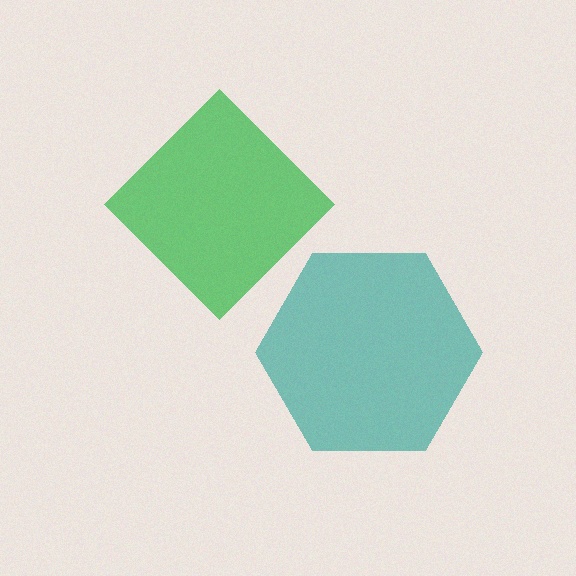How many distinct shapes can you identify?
There are 2 distinct shapes: a green diamond, a teal hexagon.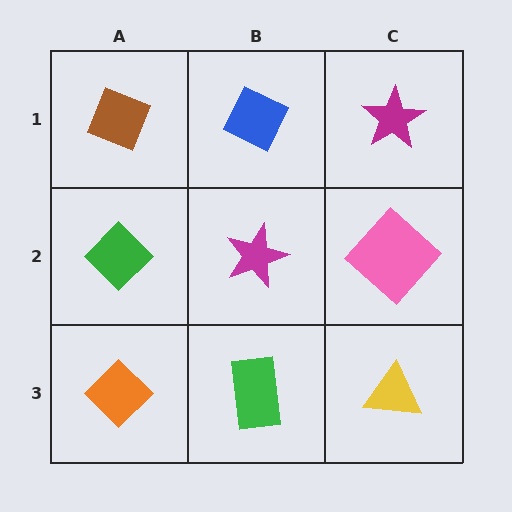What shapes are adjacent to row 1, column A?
A green diamond (row 2, column A), a blue diamond (row 1, column B).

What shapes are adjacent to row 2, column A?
A brown diamond (row 1, column A), an orange diamond (row 3, column A), a magenta star (row 2, column B).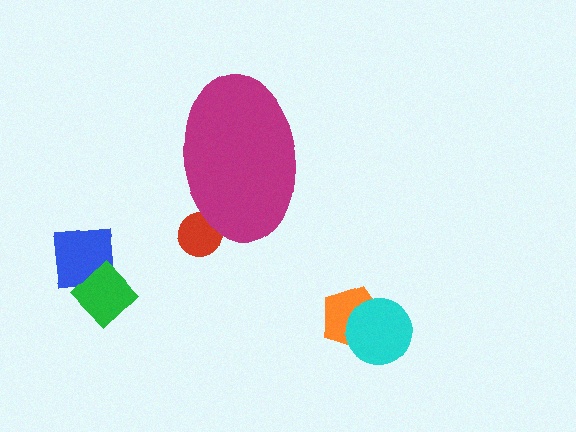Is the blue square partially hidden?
No, the blue square is fully visible.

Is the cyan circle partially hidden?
No, the cyan circle is fully visible.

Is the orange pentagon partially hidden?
No, the orange pentagon is fully visible.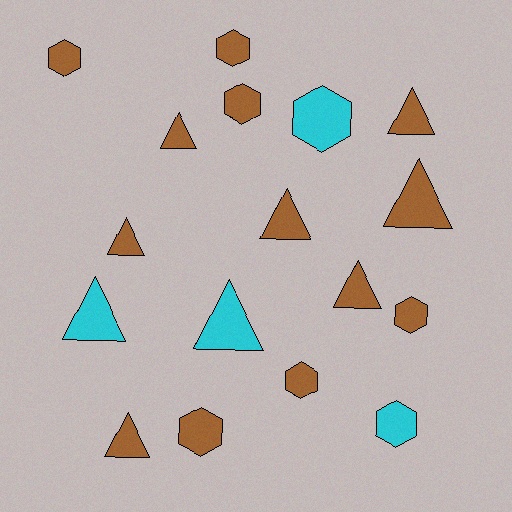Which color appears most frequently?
Brown, with 13 objects.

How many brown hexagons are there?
There are 6 brown hexagons.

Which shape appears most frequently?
Triangle, with 9 objects.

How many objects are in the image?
There are 17 objects.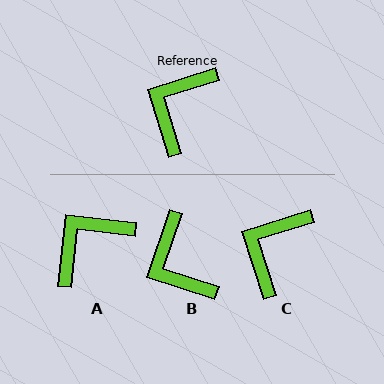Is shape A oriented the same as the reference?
No, it is off by about 24 degrees.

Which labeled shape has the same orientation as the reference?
C.